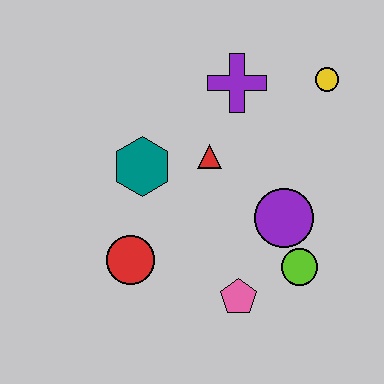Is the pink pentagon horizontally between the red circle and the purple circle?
Yes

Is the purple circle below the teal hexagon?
Yes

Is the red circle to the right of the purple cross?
No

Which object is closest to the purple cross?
The red triangle is closest to the purple cross.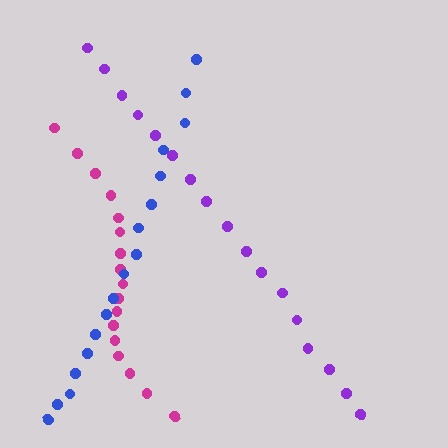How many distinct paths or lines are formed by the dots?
There are 3 distinct paths.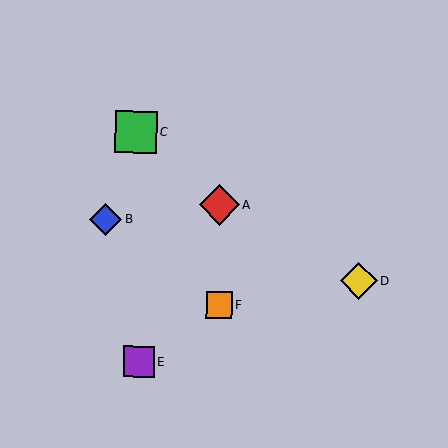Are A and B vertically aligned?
No, A is at x≈219 and B is at x≈105.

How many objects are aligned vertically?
2 objects (A, F) are aligned vertically.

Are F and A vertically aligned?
Yes, both are at x≈219.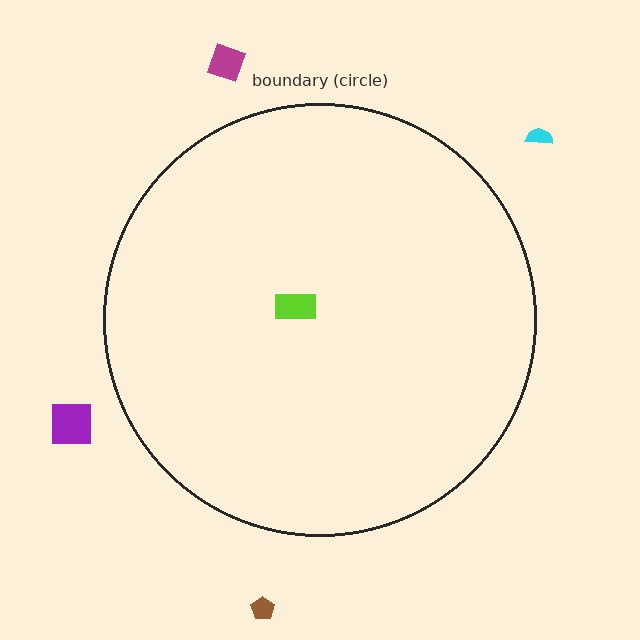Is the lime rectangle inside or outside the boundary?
Inside.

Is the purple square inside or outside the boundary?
Outside.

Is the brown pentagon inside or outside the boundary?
Outside.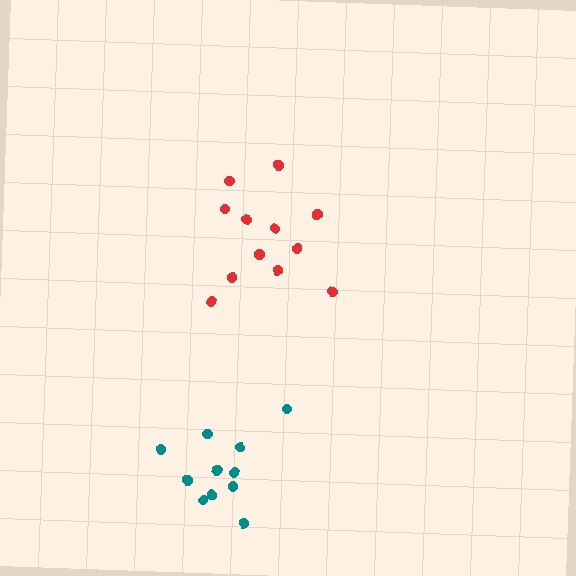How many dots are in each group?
Group 1: 12 dots, Group 2: 11 dots (23 total).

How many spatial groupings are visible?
There are 2 spatial groupings.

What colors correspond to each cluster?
The clusters are colored: red, teal.